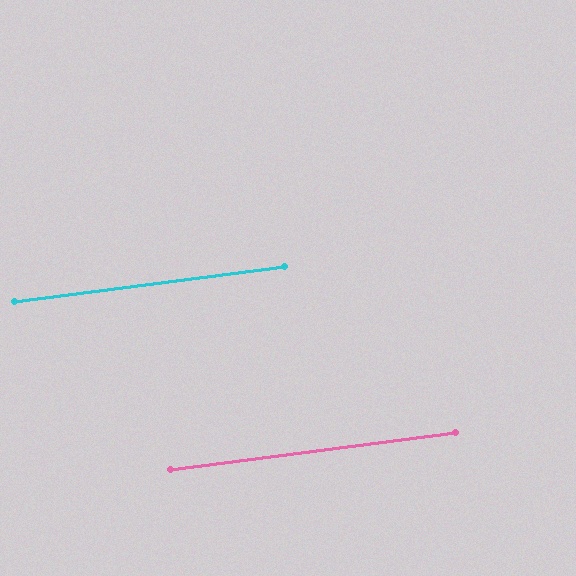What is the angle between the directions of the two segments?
Approximately 0 degrees.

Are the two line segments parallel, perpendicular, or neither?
Parallel — their directions differ by only 0.2°.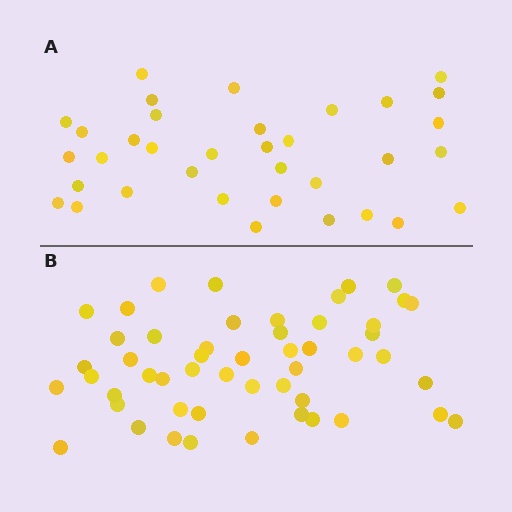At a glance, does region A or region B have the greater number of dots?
Region B (the bottom region) has more dots.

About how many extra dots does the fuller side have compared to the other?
Region B has approximately 15 more dots than region A.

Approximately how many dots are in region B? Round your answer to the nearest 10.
About 50 dots. (The exact count is 51, which rounds to 50.)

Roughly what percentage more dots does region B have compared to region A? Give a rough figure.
About 45% more.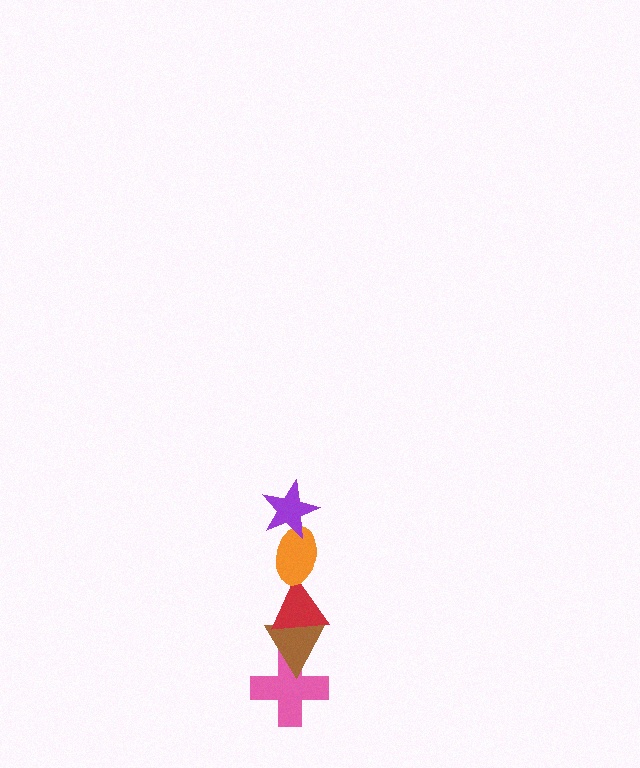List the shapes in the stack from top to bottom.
From top to bottom: the purple star, the orange ellipse, the red triangle, the brown triangle, the pink cross.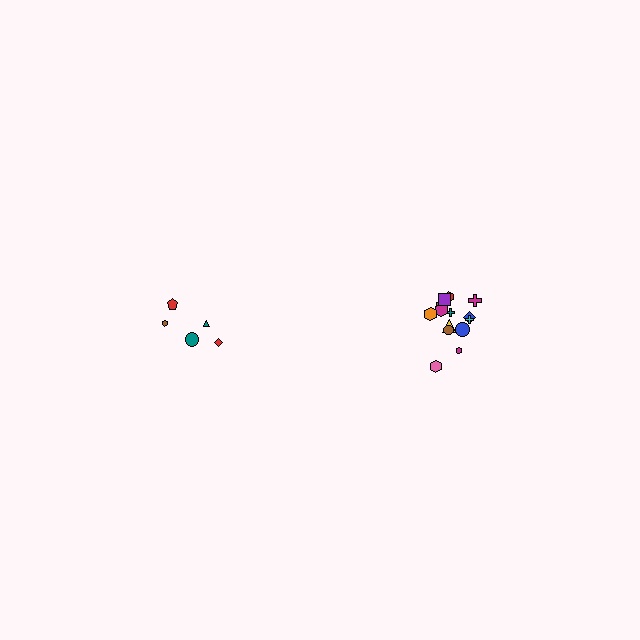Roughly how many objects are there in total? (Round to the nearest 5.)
Roughly 20 objects in total.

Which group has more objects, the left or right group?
The right group.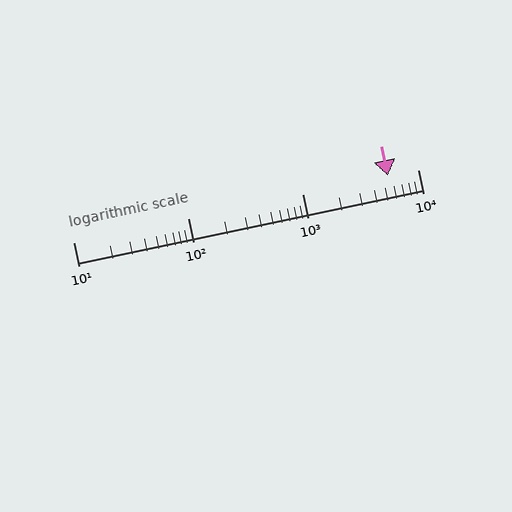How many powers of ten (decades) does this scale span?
The scale spans 3 decades, from 10 to 10000.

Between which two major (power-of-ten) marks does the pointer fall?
The pointer is between 1000 and 10000.